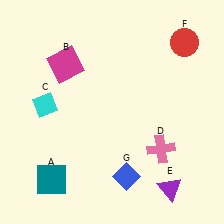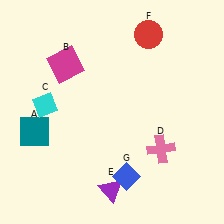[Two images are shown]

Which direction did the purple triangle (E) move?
The purple triangle (E) moved left.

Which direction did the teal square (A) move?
The teal square (A) moved up.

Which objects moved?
The objects that moved are: the teal square (A), the purple triangle (E), the red circle (F).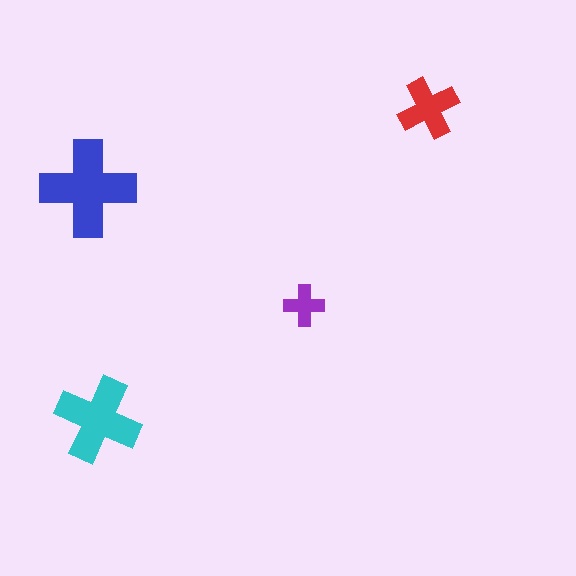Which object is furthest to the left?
The blue cross is leftmost.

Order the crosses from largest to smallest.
the blue one, the cyan one, the red one, the purple one.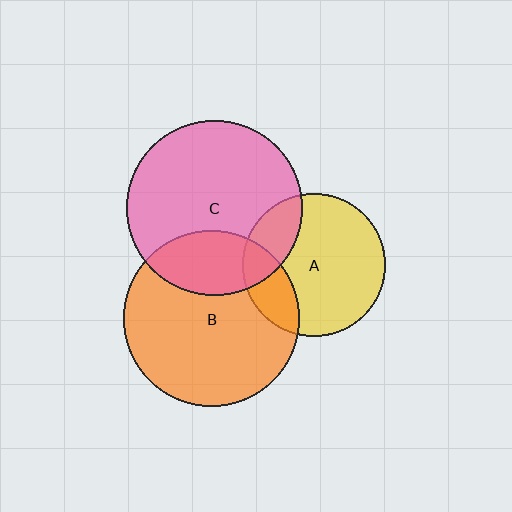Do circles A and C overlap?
Yes.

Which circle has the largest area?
Circle B (orange).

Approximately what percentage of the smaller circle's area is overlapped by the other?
Approximately 20%.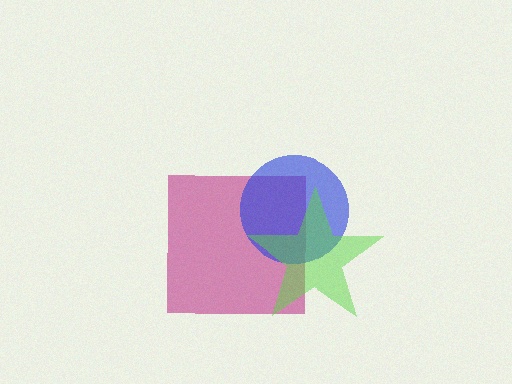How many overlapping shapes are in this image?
There are 3 overlapping shapes in the image.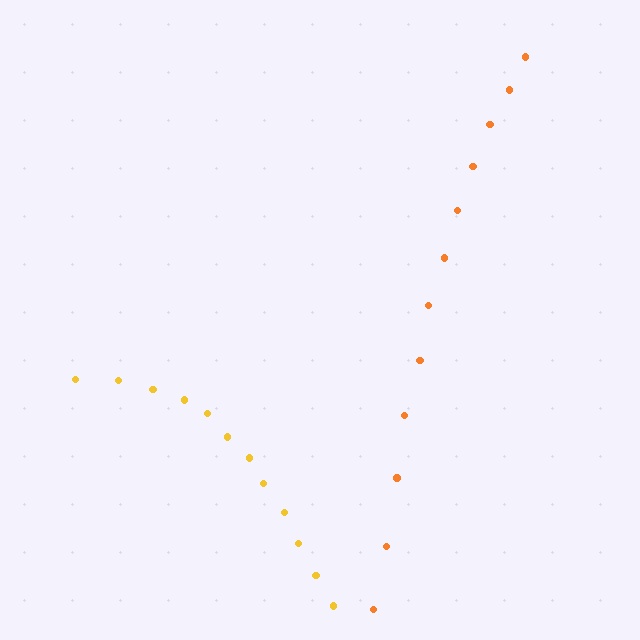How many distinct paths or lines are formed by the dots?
There are 2 distinct paths.